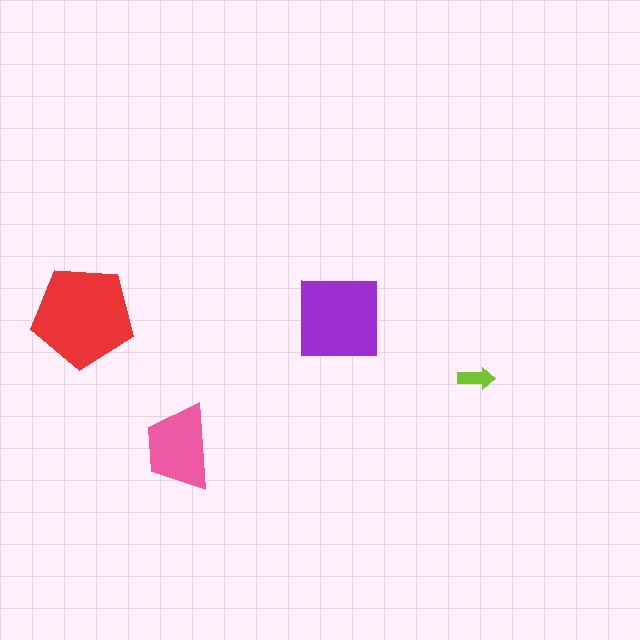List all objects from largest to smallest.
The red pentagon, the purple square, the pink trapezoid, the lime arrow.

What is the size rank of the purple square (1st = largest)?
2nd.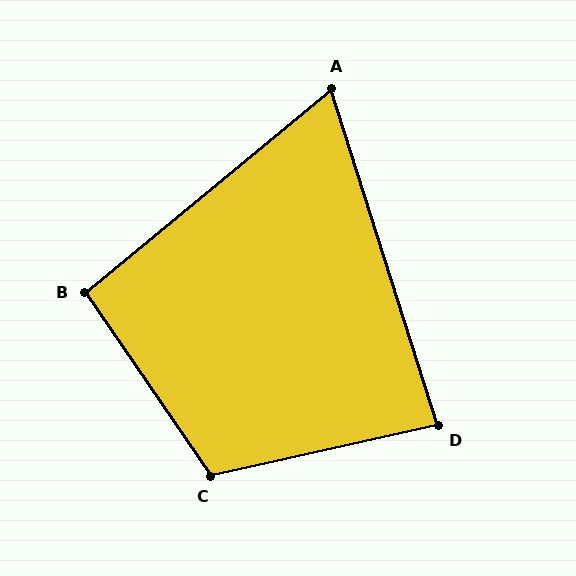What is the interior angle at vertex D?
Approximately 85 degrees (approximately right).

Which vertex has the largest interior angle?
C, at approximately 112 degrees.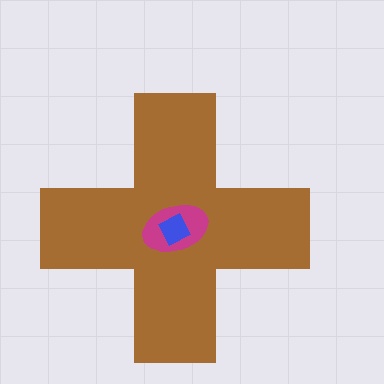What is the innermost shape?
The blue square.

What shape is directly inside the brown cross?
The magenta ellipse.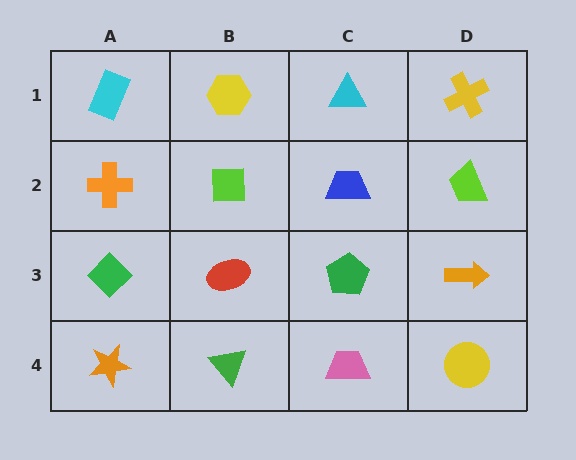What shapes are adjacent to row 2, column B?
A yellow hexagon (row 1, column B), a red ellipse (row 3, column B), an orange cross (row 2, column A), a blue trapezoid (row 2, column C).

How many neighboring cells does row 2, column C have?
4.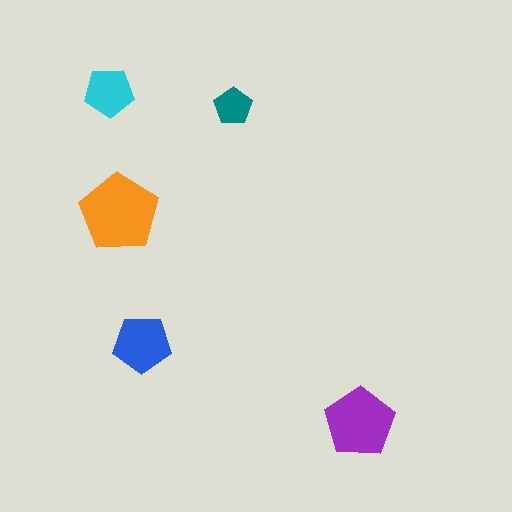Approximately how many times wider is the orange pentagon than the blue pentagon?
About 1.5 times wider.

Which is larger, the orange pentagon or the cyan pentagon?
The orange one.